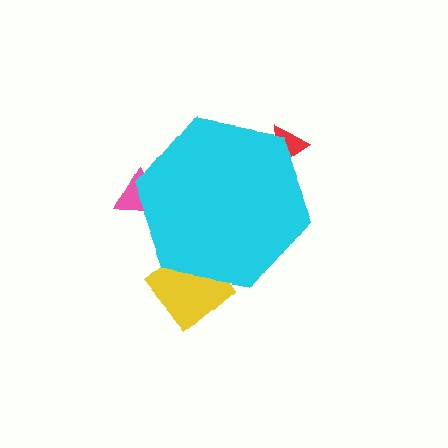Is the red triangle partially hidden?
Yes, the red triangle is partially hidden behind the cyan hexagon.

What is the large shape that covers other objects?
A cyan hexagon.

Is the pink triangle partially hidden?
Yes, the pink triangle is partially hidden behind the cyan hexagon.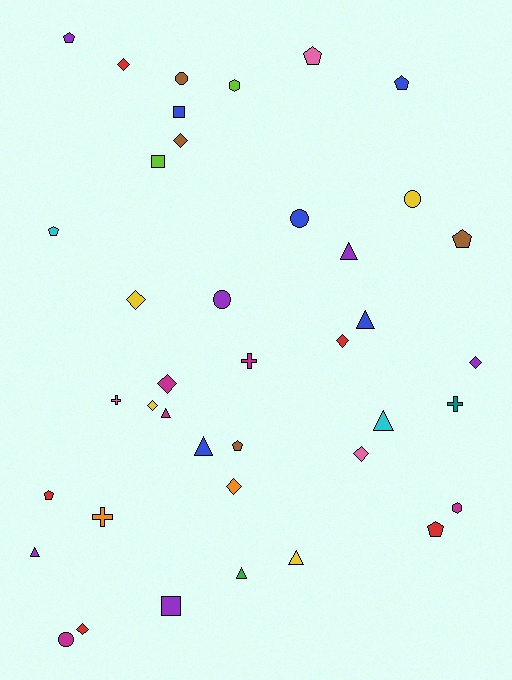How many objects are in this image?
There are 40 objects.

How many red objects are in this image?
There are 5 red objects.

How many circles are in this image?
There are 5 circles.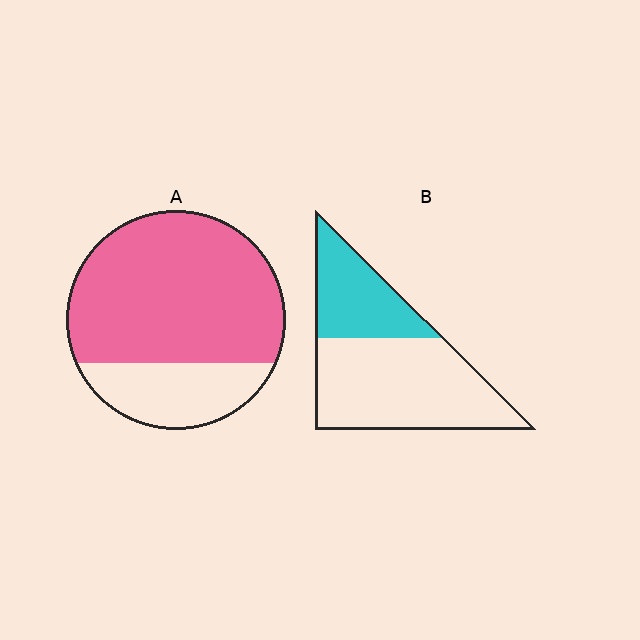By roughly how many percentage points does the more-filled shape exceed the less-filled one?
By roughly 40 percentage points (A over B).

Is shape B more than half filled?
No.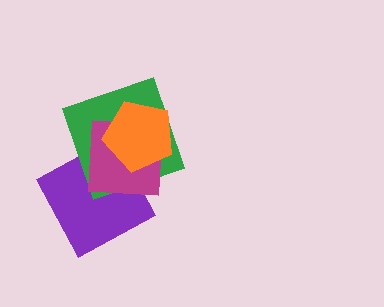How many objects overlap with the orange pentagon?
2 objects overlap with the orange pentagon.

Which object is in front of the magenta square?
The orange pentagon is in front of the magenta square.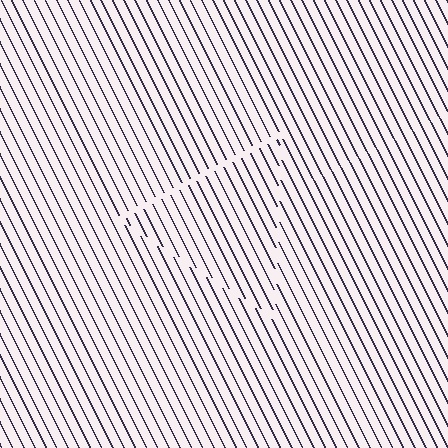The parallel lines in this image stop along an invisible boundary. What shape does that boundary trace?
An illusory triangle. The interior of the shape contains the same grating, shifted by half a period — the contour is defined by the phase discontinuity where line-ends from the inner and outer gratings abut.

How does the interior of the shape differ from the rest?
The interior of the shape contains the same grating, shifted by half a period — the contour is defined by the phase discontinuity where line-ends from the inner and outer gratings abut.